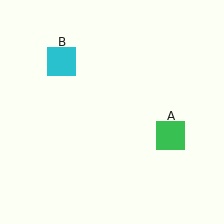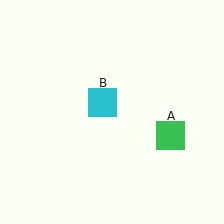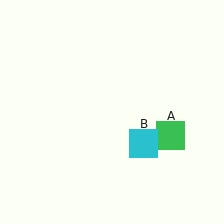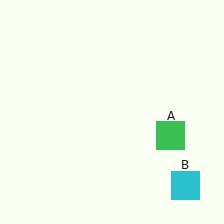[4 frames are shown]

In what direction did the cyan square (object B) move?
The cyan square (object B) moved down and to the right.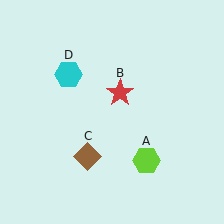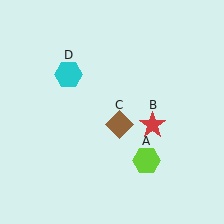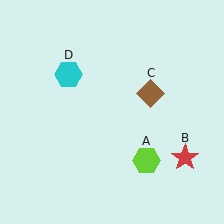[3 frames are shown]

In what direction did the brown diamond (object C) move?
The brown diamond (object C) moved up and to the right.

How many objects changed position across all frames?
2 objects changed position: red star (object B), brown diamond (object C).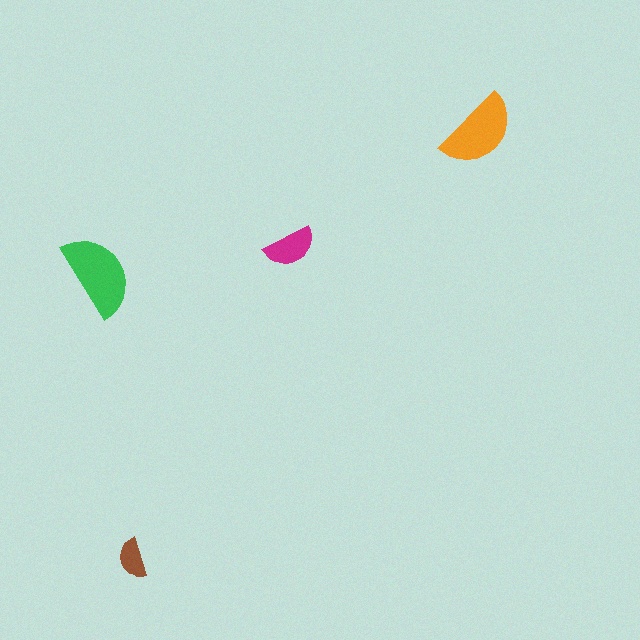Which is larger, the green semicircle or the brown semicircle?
The green one.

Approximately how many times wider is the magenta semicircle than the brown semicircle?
About 1.5 times wider.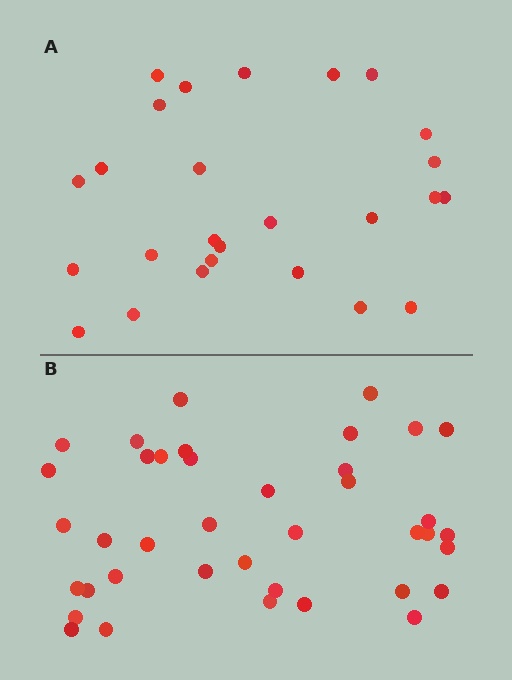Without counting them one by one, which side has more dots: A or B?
Region B (the bottom region) has more dots.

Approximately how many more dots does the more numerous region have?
Region B has approximately 15 more dots than region A.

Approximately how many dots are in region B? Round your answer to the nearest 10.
About 40 dots. (The exact count is 39, which rounds to 40.)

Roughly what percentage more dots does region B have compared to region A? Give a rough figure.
About 50% more.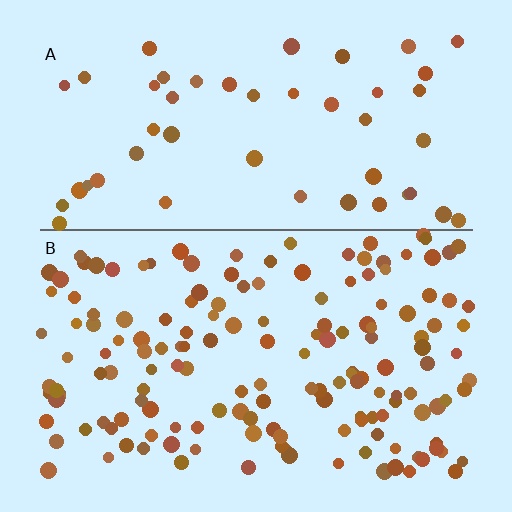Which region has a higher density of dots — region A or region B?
B (the bottom).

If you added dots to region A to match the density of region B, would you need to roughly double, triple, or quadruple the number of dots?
Approximately triple.